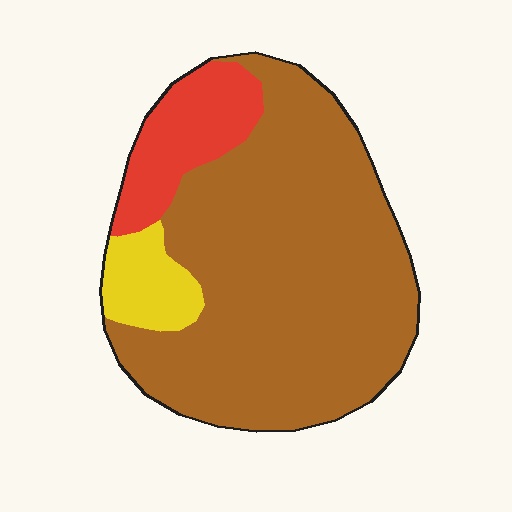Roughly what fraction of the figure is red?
Red takes up about one sixth (1/6) of the figure.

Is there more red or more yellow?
Red.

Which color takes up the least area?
Yellow, at roughly 10%.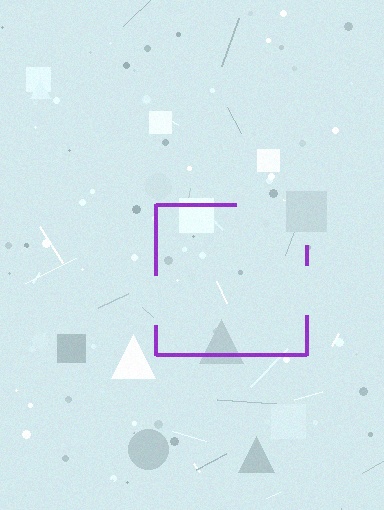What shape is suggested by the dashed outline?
The dashed outline suggests a square.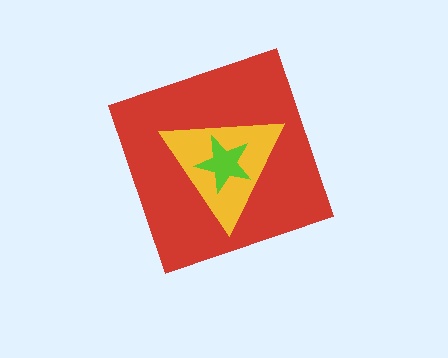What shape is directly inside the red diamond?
The yellow triangle.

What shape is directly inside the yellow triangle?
The lime star.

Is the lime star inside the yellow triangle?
Yes.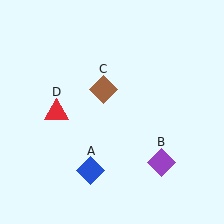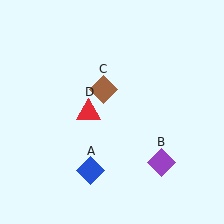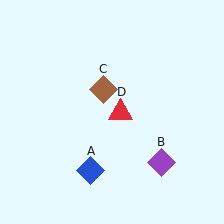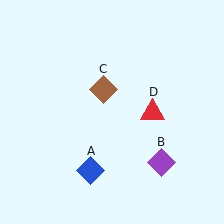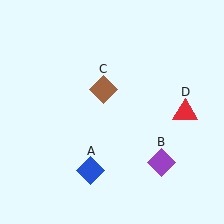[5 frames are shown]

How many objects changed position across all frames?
1 object changed position: red triangle (object D).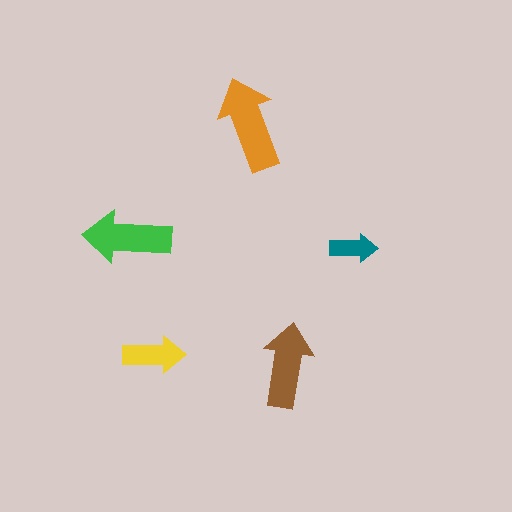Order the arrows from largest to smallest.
the orange one, the green one, the brown one, the yellow one, the teal one.